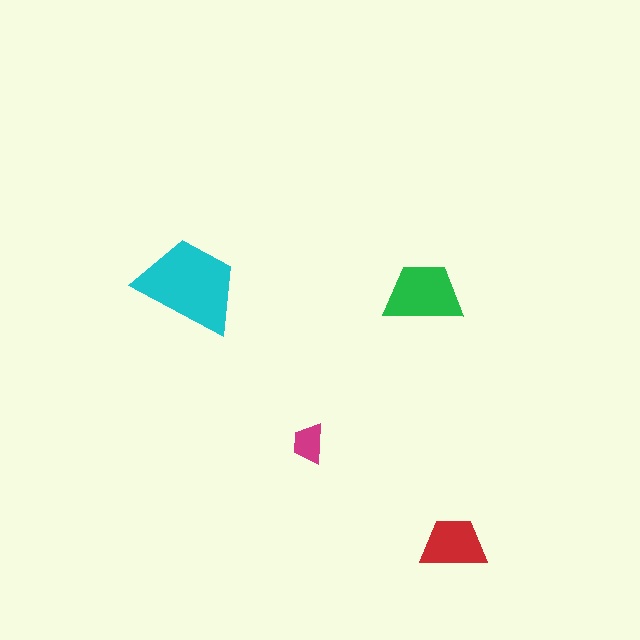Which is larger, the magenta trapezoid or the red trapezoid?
The red one.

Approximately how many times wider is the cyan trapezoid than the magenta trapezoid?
About 2.5 times wider.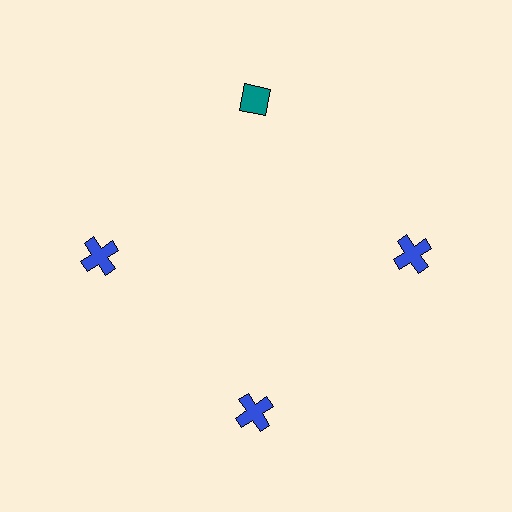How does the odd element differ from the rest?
It differs in both color (teal instead of blue) and shape (diamond instead of cross).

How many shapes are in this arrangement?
There are 4 shapes arranged in a ring pattern.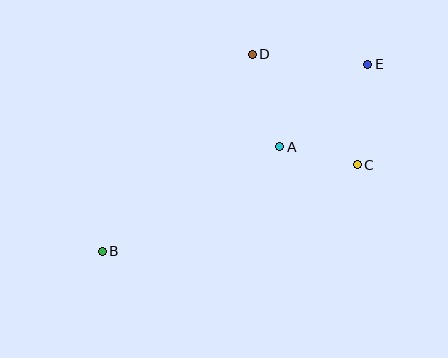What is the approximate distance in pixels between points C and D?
The distance between C and D is approximately 153 pixels.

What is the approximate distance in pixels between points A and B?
The distance between A and B is approximately 206 pixels.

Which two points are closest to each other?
Points A and C are closest to each other.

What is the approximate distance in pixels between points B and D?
The distance between B and D is approximately 248 pixels.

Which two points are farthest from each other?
Points B and E are farthest from each other.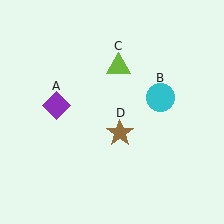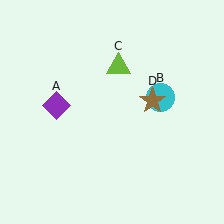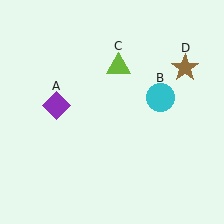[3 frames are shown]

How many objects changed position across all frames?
1 object changed position: brown star (object D).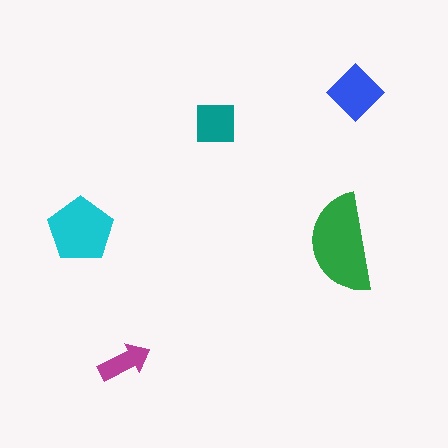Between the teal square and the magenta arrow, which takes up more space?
The teal square.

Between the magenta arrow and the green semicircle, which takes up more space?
The green semicircle.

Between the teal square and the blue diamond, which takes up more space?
The blue diamond.